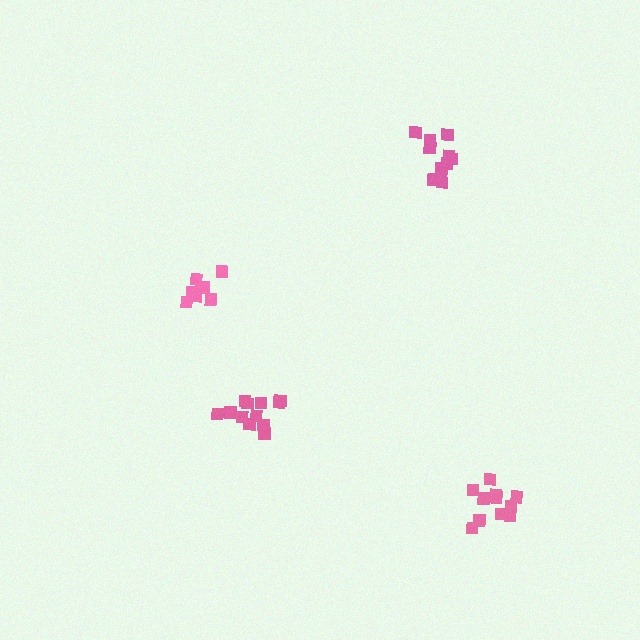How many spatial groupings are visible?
There are 4 spatial groupings.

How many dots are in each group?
Group 1: 11 dots, Group 2: 11 dots, Group 3: 8 dots, Group 4: 12 dots (42 total).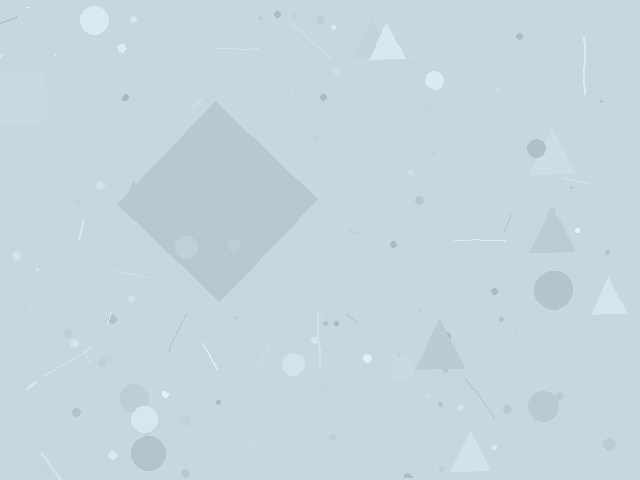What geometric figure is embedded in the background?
A diamond is embedded in the background.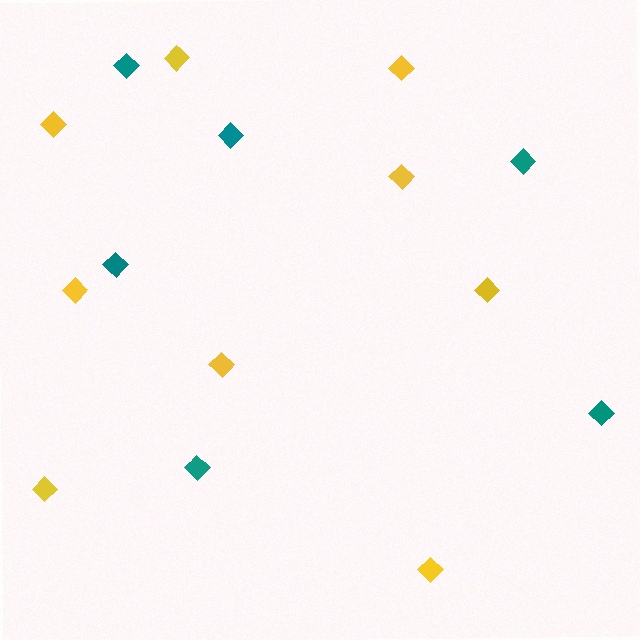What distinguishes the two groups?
There are 2 groups: one group of yellow diamonds (9) and one group of teal diamonds (6).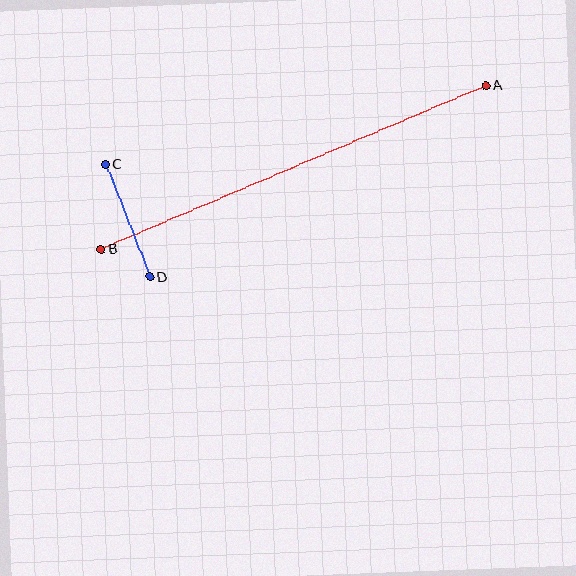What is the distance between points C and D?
The distance is approximately 121 pixels.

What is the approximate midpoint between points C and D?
The midpoint is at approximately (128, 221) pixels.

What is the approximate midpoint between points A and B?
The midpoint is at approximately (293, 168) pixels.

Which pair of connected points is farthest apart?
Points A and B are farthest apart.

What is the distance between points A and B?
The distance is approximately 418 pixels.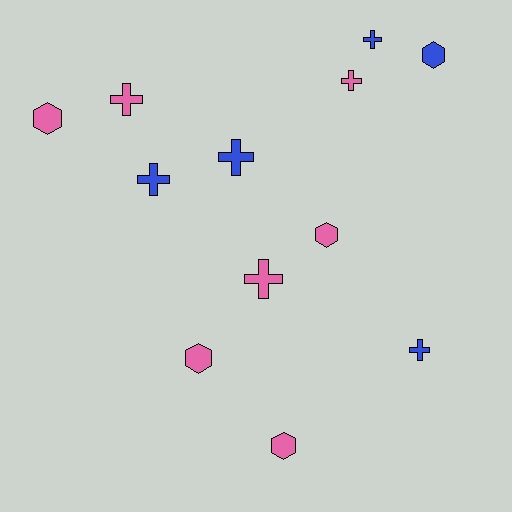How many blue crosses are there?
There are 4 blue crosses.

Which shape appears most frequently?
Cross, with 7 objects.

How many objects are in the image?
There are 12 objects.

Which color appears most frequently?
Pink, with 7 objects.